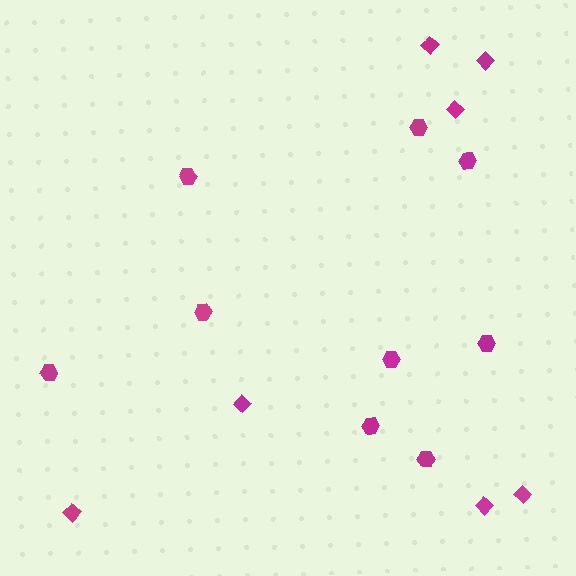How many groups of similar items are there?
There are 2 groups: one group of diamonds (7) and one group of hexagons (9).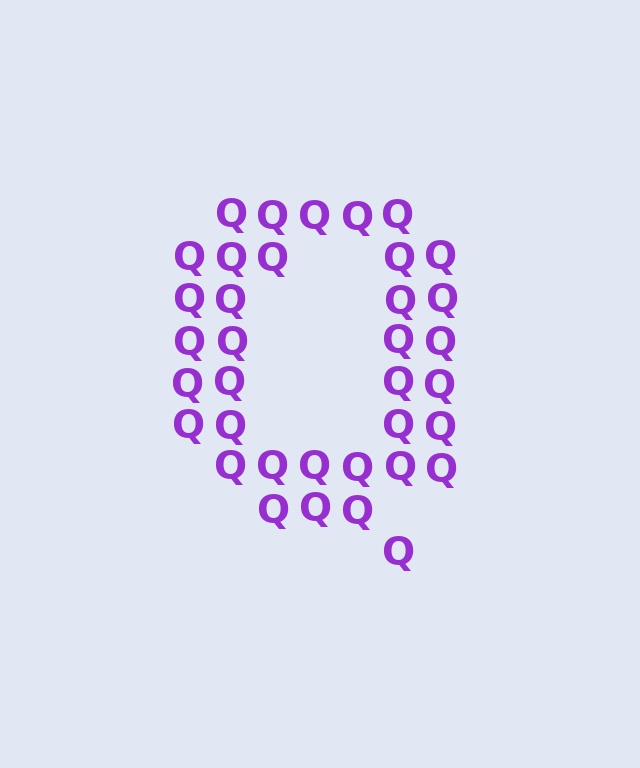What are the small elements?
The small elements are letter Q's.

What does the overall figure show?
The overall figure shows the letter Q.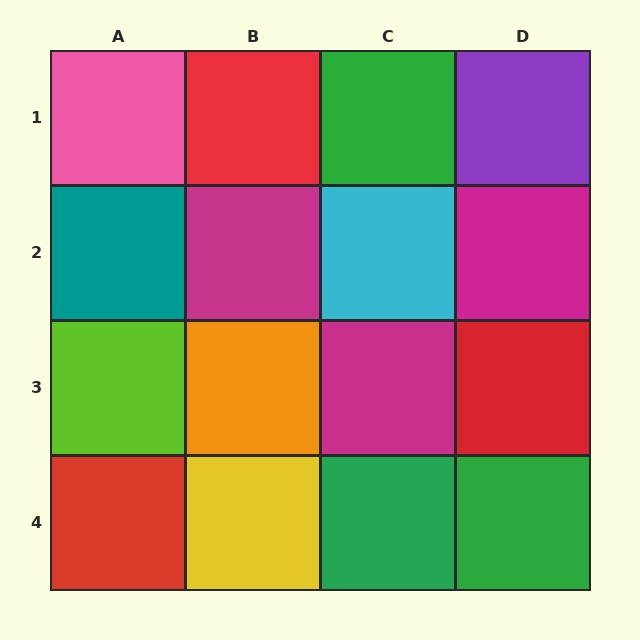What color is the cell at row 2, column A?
Teal.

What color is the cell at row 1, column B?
Red.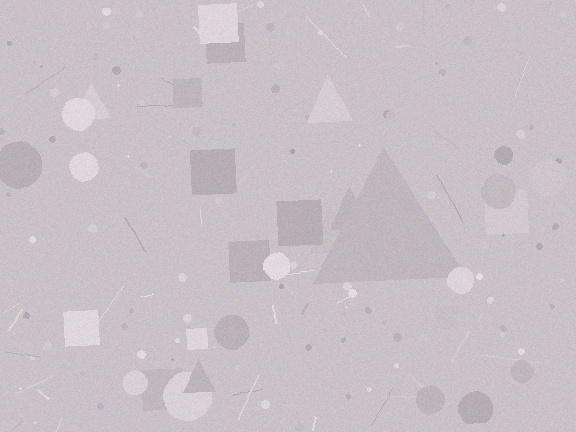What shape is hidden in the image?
A triangle is hidden in the image.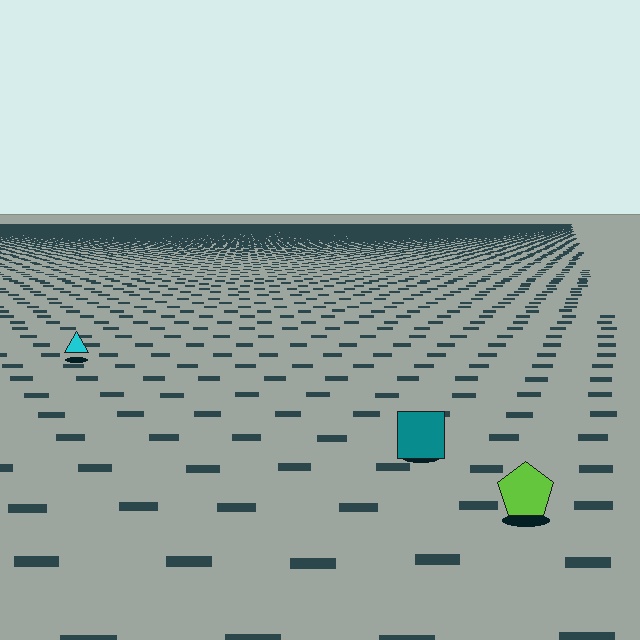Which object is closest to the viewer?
The lime pentagon is closest. The texture marks near it are larger and more spread out.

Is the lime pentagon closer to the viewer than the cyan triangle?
Yes. The lime pentagon is closer — you can tell from the texture gradient: the ground texture is coarser near it.